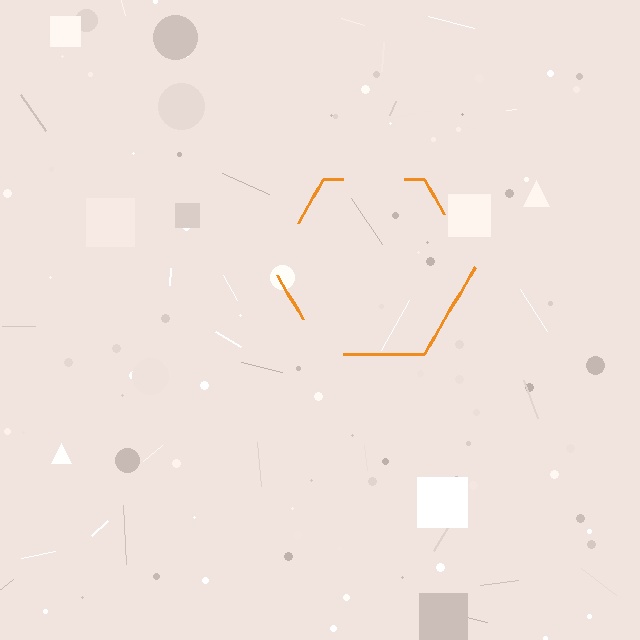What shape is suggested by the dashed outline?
The dashed outline suggests a hexagon.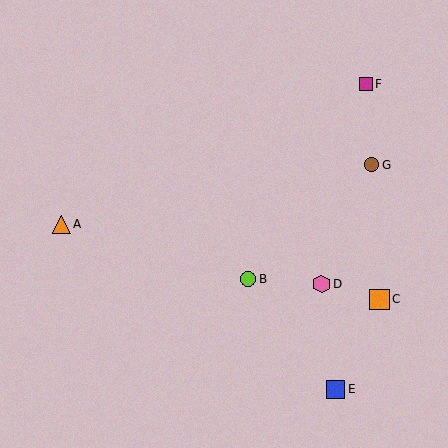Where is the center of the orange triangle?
The center of the orange triangle is at (61, 224).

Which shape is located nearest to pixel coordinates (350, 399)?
The blue square (labeled E) at (336, 389) is nearest to that location.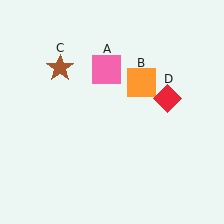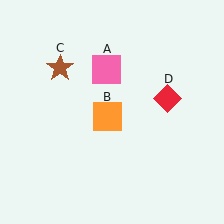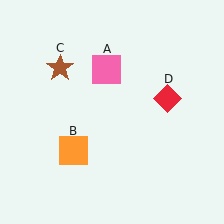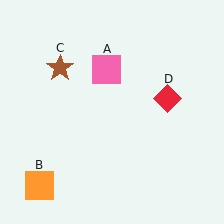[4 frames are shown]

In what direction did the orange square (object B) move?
The orange square (object B) moved down and to the left.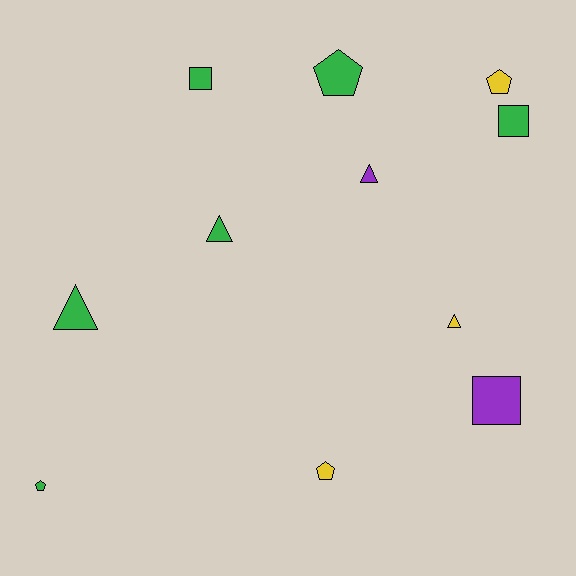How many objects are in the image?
There are 11 objects.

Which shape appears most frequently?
Pentagon, with 4 objects.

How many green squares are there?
There are 2 green squares.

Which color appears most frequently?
Green, with 6 objects.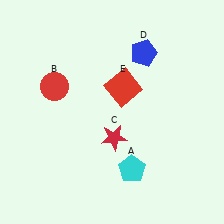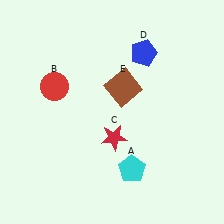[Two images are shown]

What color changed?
The square (E) changed from red in Image 1 to brown in Image 2.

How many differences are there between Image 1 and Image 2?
There is 1 difference between the two images.